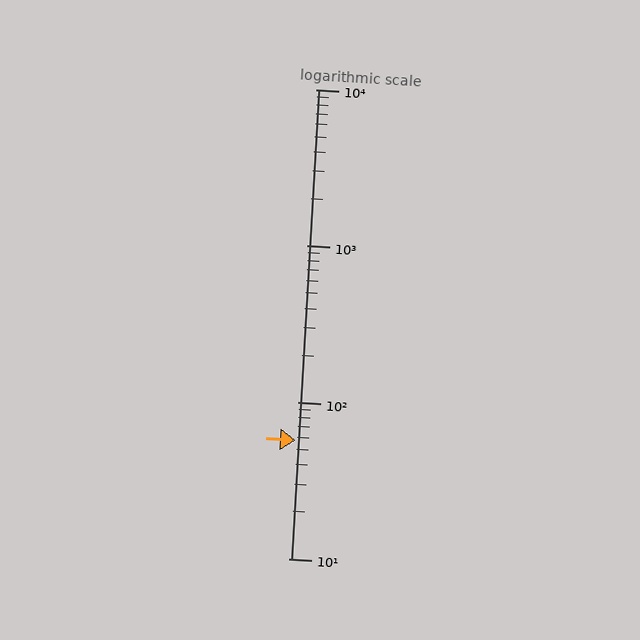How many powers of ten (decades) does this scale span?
The scale spans 3 decades, from 10 to 10000.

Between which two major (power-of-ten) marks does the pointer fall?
The pointer is between 10 and 100.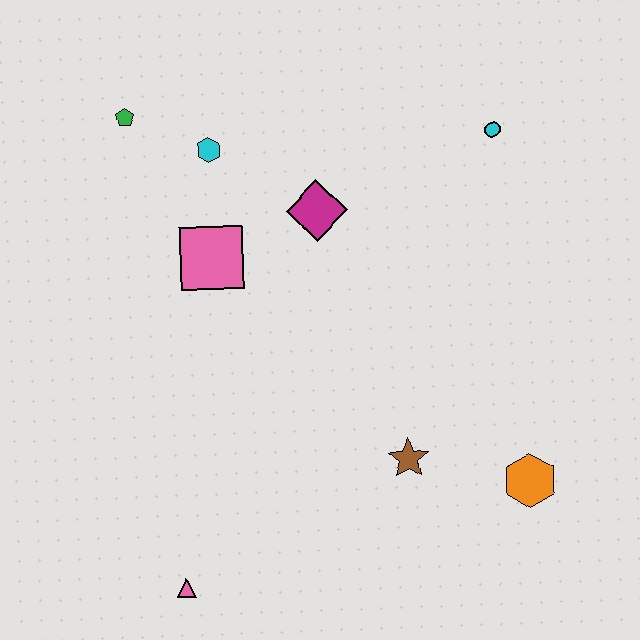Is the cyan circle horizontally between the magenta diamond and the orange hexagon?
Yes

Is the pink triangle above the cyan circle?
No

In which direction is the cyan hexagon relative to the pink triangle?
The cyan hexagon is above the pink triangle.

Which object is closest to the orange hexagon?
The brown star is closest to the orange hexagon.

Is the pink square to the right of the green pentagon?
Yes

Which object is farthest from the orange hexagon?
The green pentagon is farthest from the orange hexagon.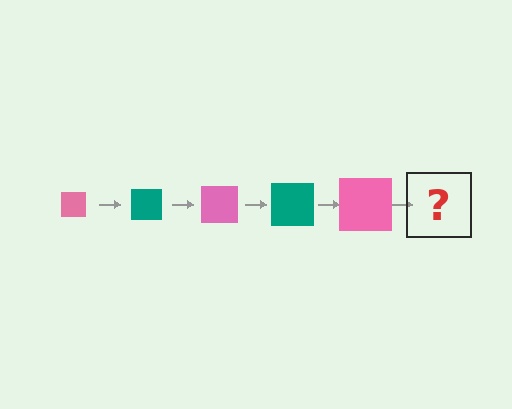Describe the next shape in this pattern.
It should be a teal square, larger than the previous one.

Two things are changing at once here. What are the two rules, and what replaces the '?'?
The two rules are that the square grows larger each step and the color cycles through pink and teal. The '?' should be a teal square, larger than the previous one.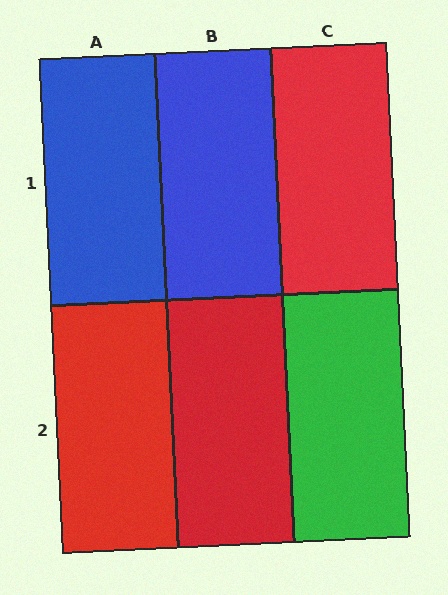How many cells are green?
1 cell is green.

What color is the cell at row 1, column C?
Red.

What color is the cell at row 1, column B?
Blue.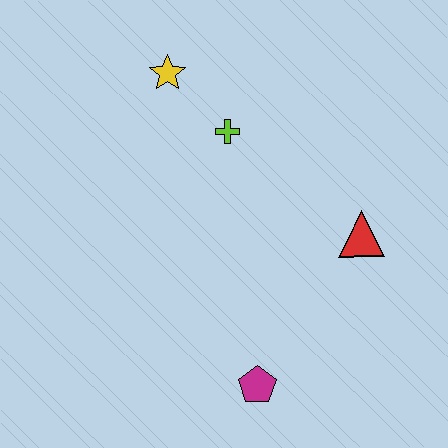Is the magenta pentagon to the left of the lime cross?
No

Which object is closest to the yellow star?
The lime cross is closest to the yellow star.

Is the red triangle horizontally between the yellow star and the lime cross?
No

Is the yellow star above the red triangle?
Yes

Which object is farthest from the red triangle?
The yellow star is farthest from the red triangle.